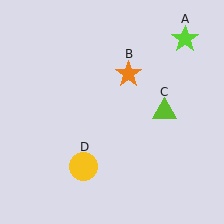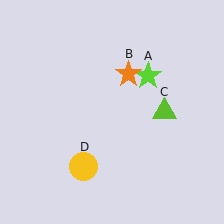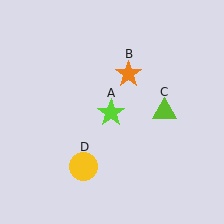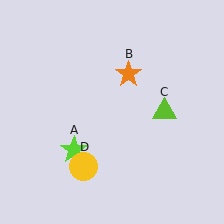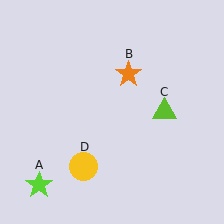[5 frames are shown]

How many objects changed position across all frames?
1 object changed position: lime star (object A).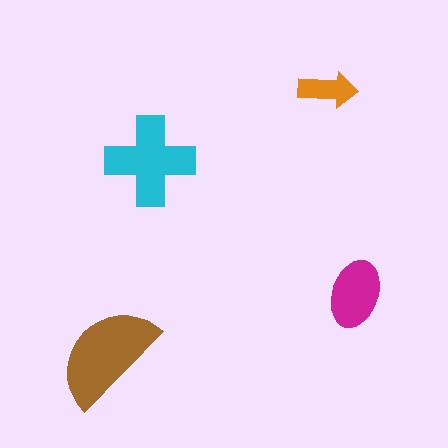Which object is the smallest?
The orange arrow.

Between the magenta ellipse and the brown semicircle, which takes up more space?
The brown semicircle.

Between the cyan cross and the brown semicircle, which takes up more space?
The brown semicircle.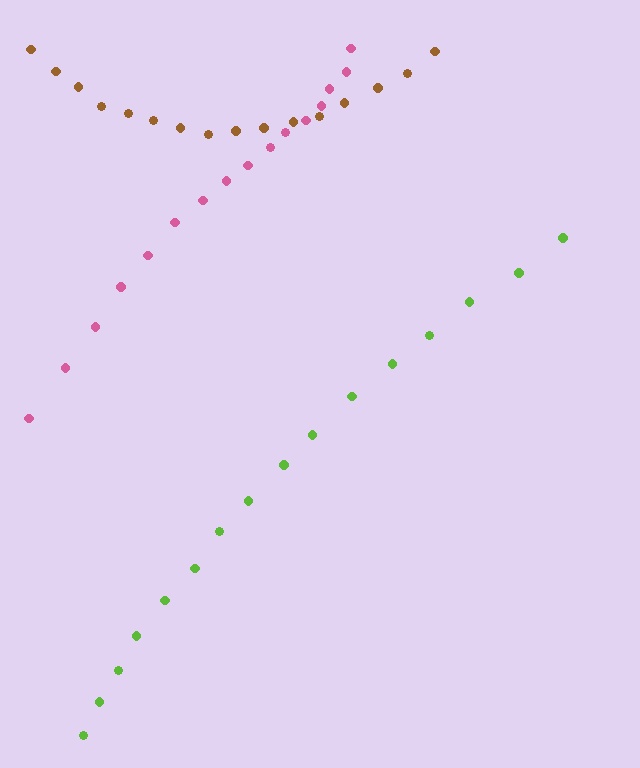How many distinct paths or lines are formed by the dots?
There are 3 distinct paths.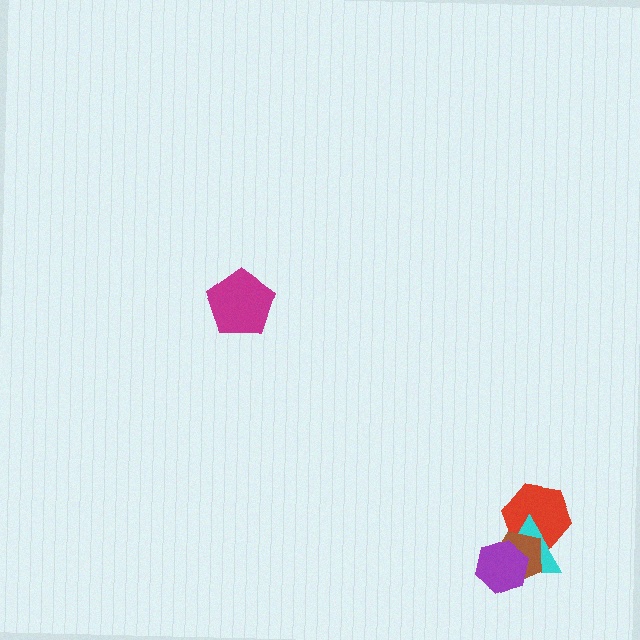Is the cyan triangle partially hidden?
Yes, it is partially covered by another shape.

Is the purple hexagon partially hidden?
No, no other shape covers it.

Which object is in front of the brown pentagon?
The purple hexagon is in front of the brown pentagon.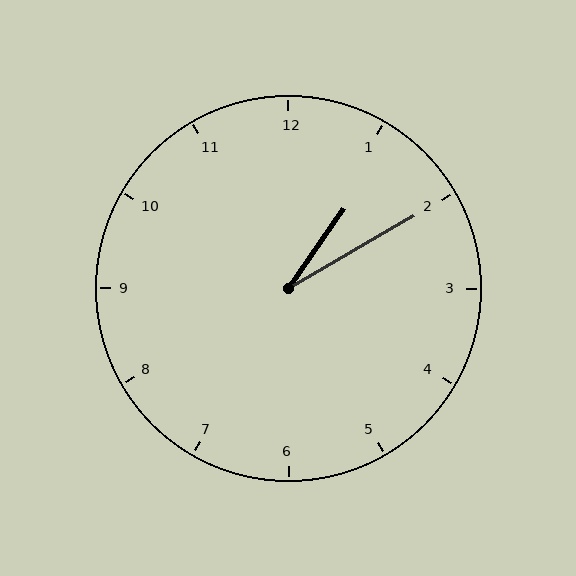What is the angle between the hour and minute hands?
Approximately 25 degrees.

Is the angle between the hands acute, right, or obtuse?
It is acute.